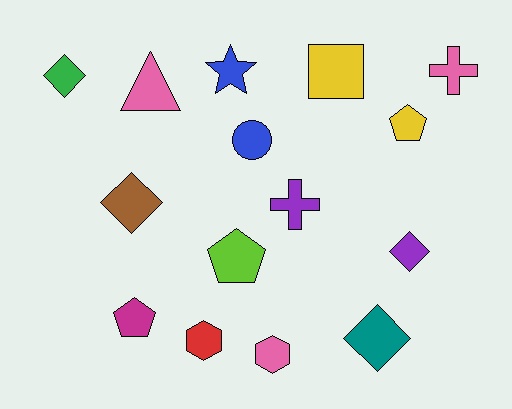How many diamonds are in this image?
There are 4 diamonds.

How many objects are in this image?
There are 15 objects.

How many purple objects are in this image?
There are 2 purple objects.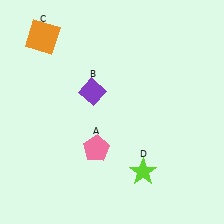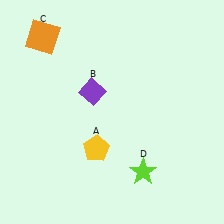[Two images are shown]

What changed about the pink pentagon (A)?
In Image 1, A is pink. In Image 2, it changed to yellow.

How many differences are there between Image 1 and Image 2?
There is 1 difference between the two images.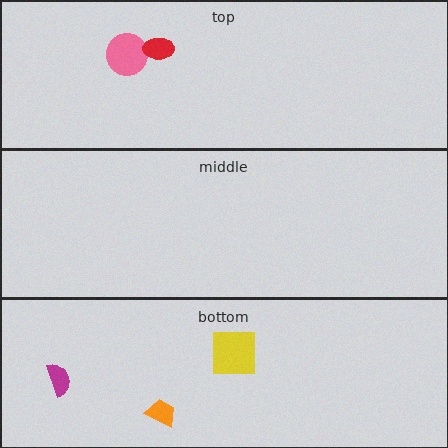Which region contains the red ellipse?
The top region.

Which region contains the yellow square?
The bottom region.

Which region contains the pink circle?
The top region.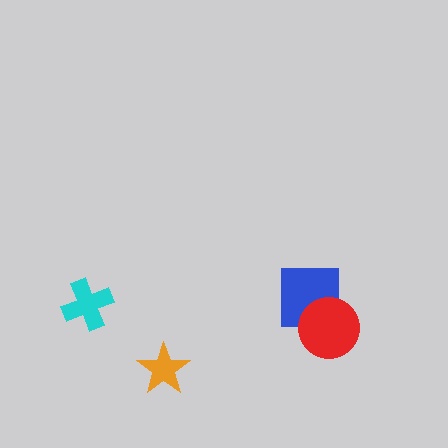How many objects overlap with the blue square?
1 object overlaps with the blue square.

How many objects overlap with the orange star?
0 objects overlap with the orange star.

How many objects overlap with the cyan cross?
0 objects overlap with the cyan cross.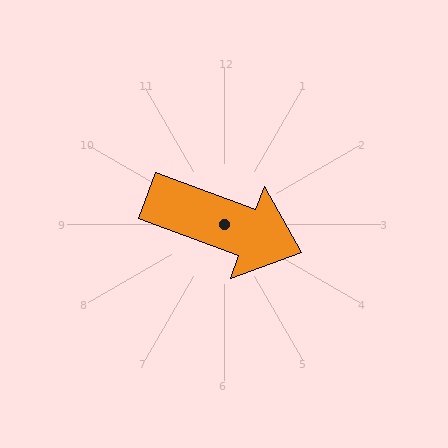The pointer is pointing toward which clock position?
Roughly 4 o'clock.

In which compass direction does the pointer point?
East.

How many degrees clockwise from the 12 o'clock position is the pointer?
Approximately 110 degrees.